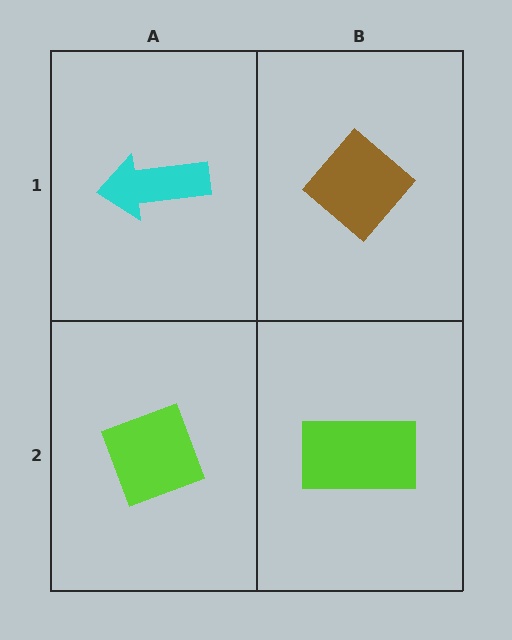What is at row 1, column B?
A brown diamond.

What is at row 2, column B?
A lime rectangle.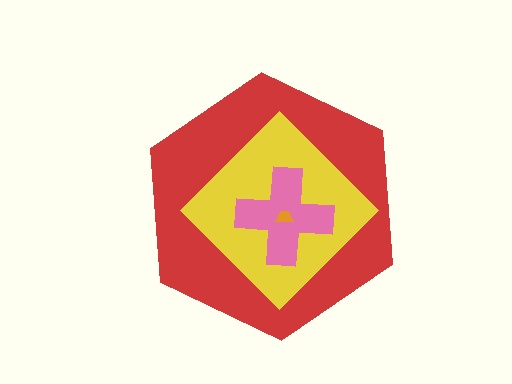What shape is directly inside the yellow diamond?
The pink cross.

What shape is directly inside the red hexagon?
The yellow diamond.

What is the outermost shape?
The red hexagon.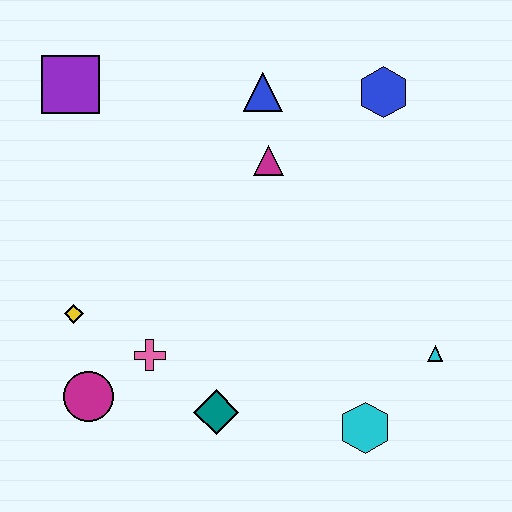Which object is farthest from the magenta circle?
The blue hexagon is farthest from the magenta circle.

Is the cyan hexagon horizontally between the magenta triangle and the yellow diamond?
No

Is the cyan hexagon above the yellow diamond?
No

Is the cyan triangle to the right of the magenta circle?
Yes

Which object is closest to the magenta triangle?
The blue triangle is closest to the magenta triangle.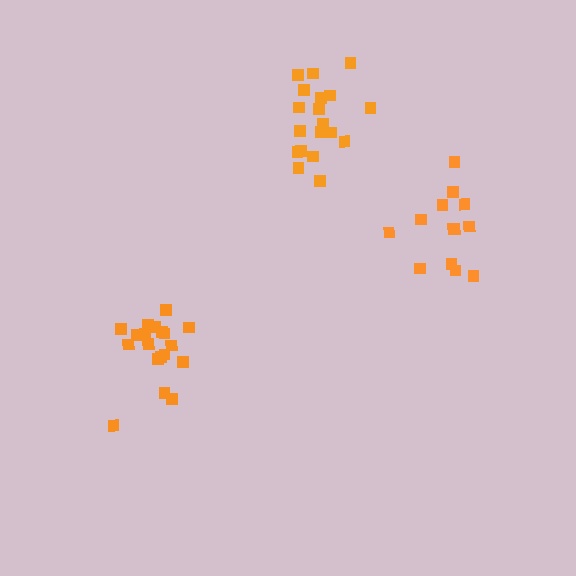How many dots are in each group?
Group 1: 19 dots, Group 2: 13 dots, Group 3: 19 dots (51 total).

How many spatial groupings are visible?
There are 3 spatial groupings.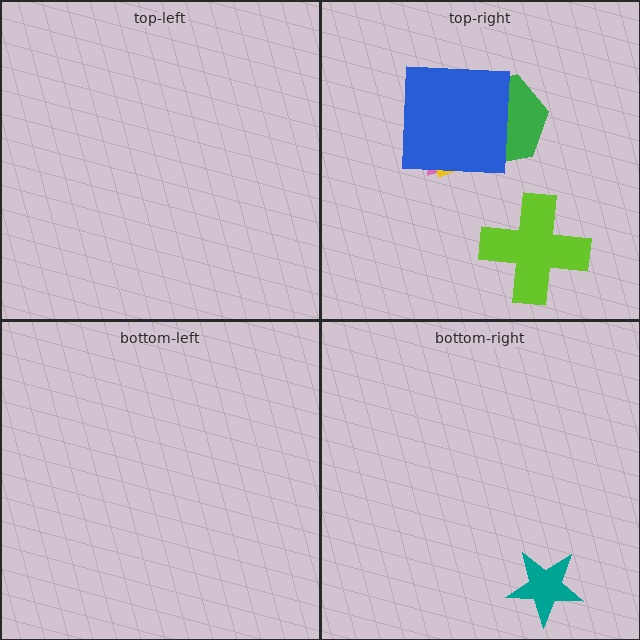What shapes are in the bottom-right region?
The teal star.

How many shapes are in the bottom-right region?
1.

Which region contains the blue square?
The top-right region.